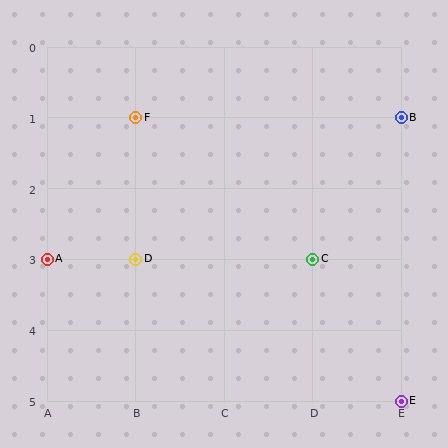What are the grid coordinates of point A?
Point A is at grid coordinates (A, 3).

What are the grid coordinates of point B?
Point B is at grid coordinates (E, 1).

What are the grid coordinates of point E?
Point E is at grid coordinates (E, 5).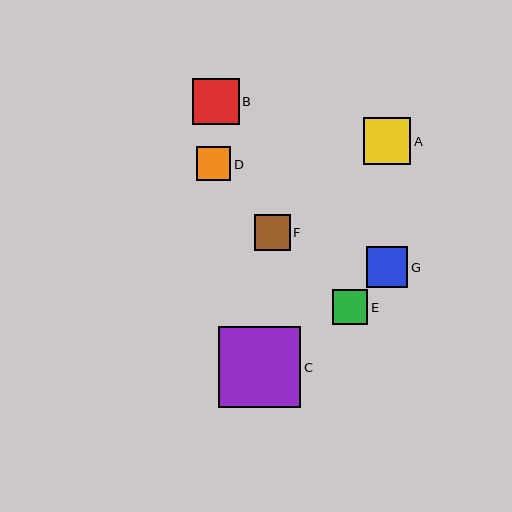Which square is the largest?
Square C is the largest with a size of approximately 82 pixels.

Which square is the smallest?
Square D is the smallest with a size of approximately 34 pixels.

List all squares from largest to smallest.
From largest to smallest: C, A, B, G, F, E, D.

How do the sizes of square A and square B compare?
Square A and square B are approximately the same size.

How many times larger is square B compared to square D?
Square B is approximately 1.4 times the size of square D.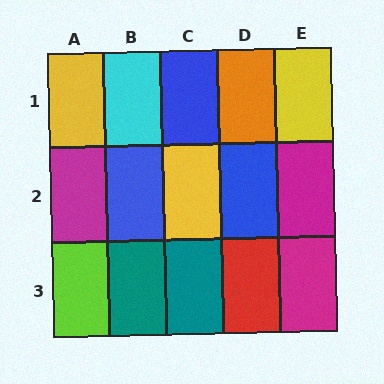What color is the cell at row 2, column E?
Magenta.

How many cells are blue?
3 cells are blue.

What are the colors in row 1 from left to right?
Yellow, cyan, blue, orange, yellow.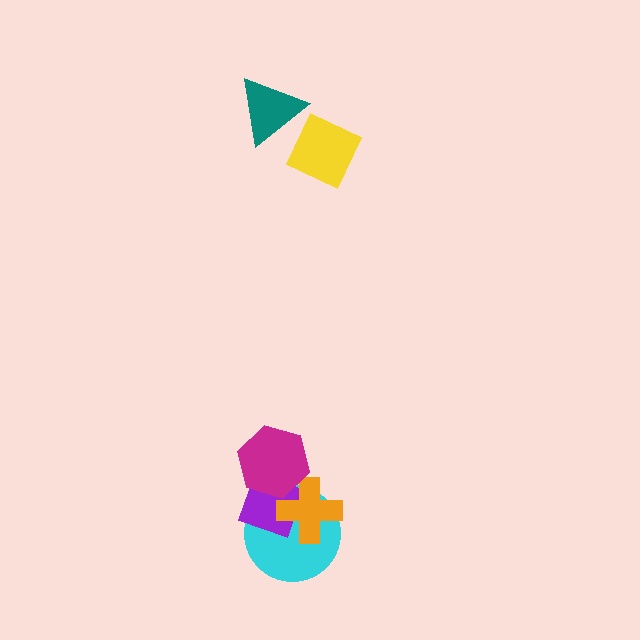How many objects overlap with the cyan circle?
3 objects overlap with the cyan circle.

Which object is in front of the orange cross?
The magenta hexagon is in front of the orange cross.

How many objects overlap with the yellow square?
0 objects overlap with the yellow square.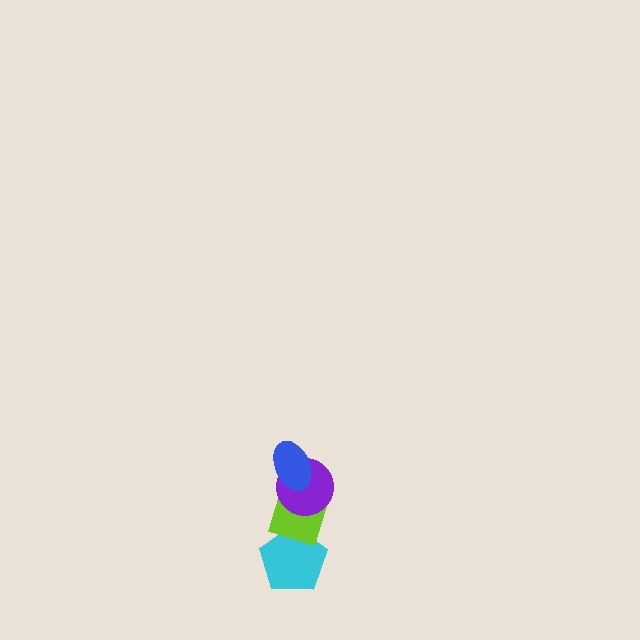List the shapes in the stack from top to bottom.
From top to bottom: the blue ellipse, the purple circle, the lime diamond, the cyan pentagon.